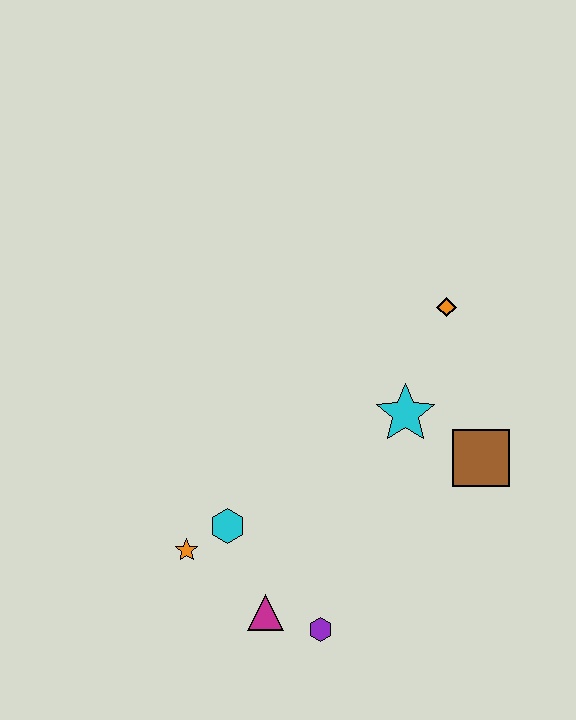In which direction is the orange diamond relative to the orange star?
The orange diamond is to the right of the orange star.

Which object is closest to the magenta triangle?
The purple hexagon is closest to the magenta triangle.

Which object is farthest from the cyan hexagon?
The orange diamond is farthest from the cyan hexagon.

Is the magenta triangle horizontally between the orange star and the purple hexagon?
Yes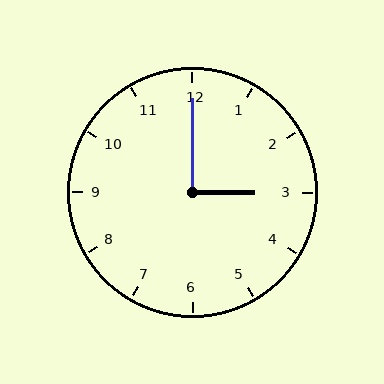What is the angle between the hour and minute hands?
Approximately 90 degrees.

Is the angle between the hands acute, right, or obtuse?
It is right.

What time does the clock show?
3:00.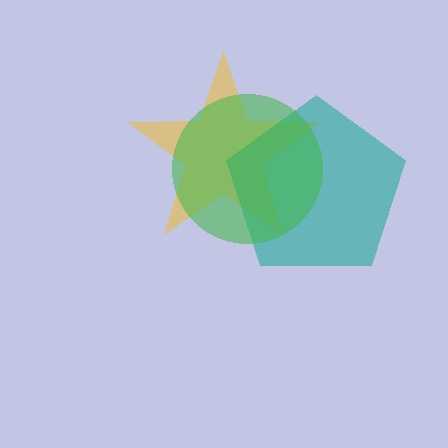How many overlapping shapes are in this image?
There are 3 overlapping shapes in the image.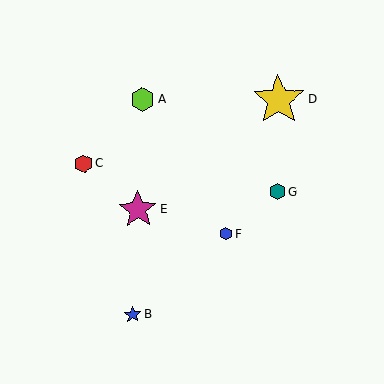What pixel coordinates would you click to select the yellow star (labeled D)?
Click at (279, 100) to select the yellow star D.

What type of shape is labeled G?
Shape G is a teal hexagon.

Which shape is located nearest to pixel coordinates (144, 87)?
The lime hexagon (labeled A) at (143, 100) is nearest to that location.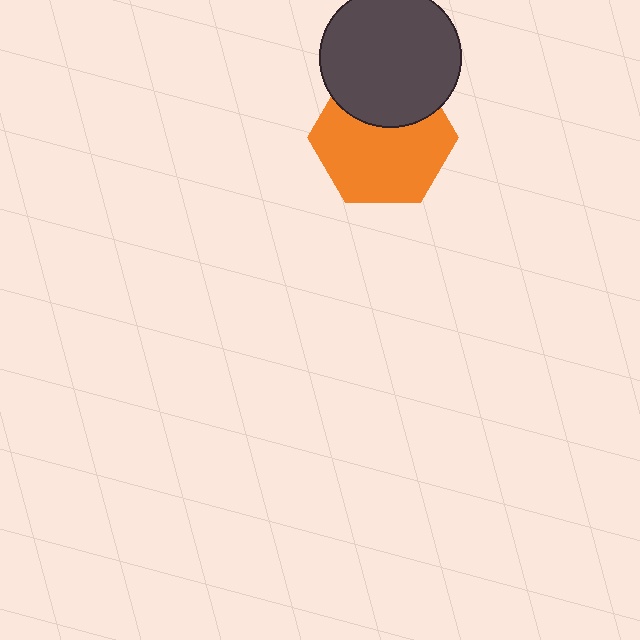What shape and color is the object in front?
The object in front is a dark gray circle.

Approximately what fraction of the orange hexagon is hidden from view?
Roughly 32% of the orange hexagon is hidden behind the dark gray circle.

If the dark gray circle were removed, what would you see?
You would see the complete orange hexagon.